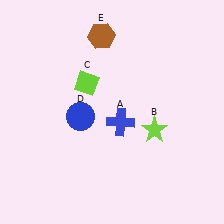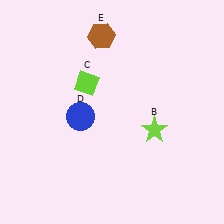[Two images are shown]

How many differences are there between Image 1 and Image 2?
There is 1 difference between the two images.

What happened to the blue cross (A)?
The blue cross (A) was removed in Image 2. It was in the bottom-right area of Image 1.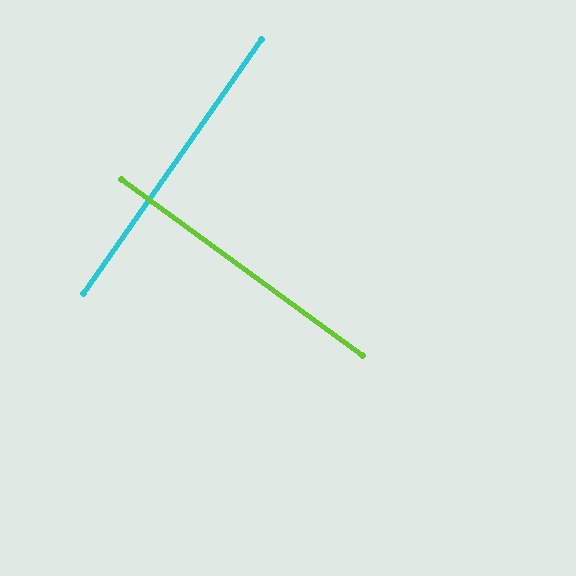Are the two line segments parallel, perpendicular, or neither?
Perpendicular — they meet at approximately 89°.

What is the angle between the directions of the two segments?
Approximately 89 degrees.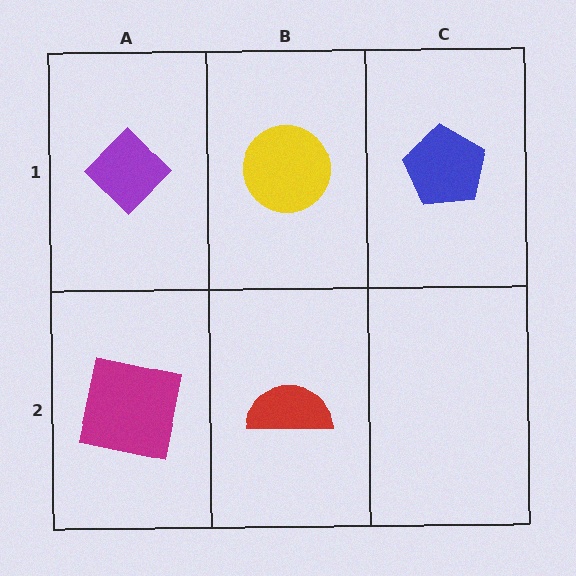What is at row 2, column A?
A magenta square.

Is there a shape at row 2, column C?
No, that cell is empty.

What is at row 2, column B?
A red semicircle.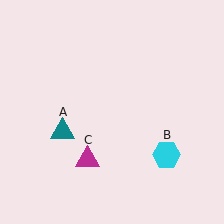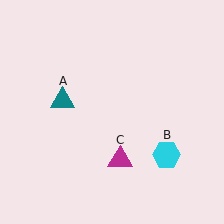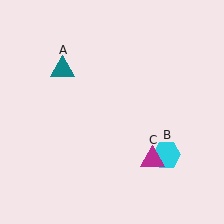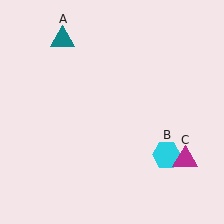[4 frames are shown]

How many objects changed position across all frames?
2 objects changed position: teal triangle (object A), magenta triangle (object C).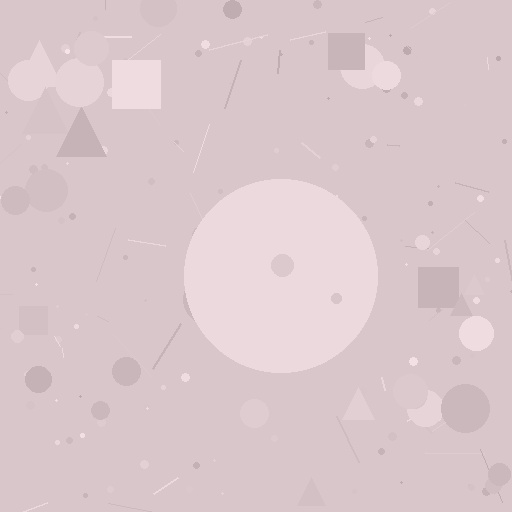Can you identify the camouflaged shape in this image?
The camouflaged shape is a circle.